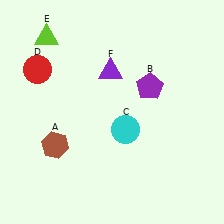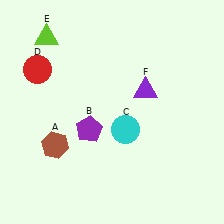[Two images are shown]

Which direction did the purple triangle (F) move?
The purple triangle (F) moved right.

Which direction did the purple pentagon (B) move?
The purple pentagon (B) moved left.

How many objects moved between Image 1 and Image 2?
2 objects moved between the two images.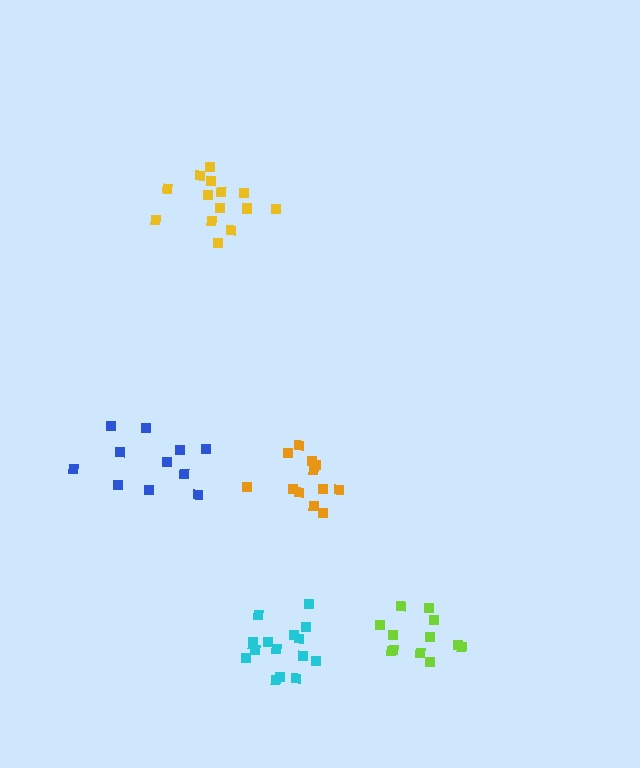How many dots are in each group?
Group 1: 16 dots, Group 2: 11 dots, Group 3: 12 dots, Group 4: 14 dots, Group 5: 12 dots (65 total).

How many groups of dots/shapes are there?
There are 5 groups.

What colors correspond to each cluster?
The clusters are colored: cyan, blue, orange, yellow, lime.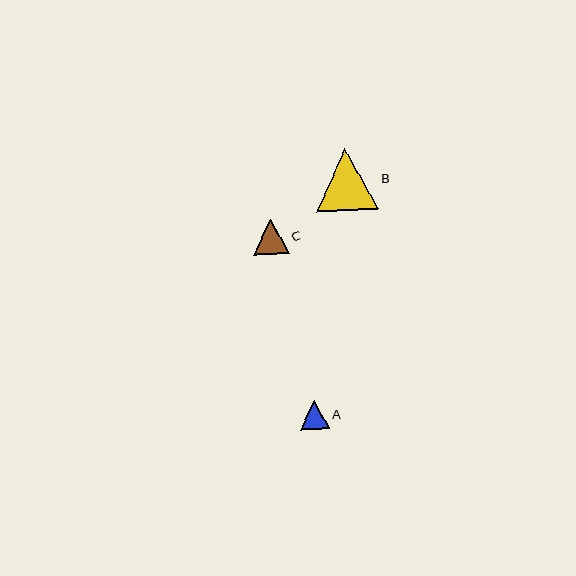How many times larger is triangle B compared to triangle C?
Triangle B is approximately 1.8 times the size of triangle C.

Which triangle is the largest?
Triangle B is the largest with a size of approximately 62 pixels.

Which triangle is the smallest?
Triangle A is the smallest with a size of approximately 29 pixels.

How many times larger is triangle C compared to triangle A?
Triangle C is approximately 1.2 times the size of triangle A.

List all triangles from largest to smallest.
From largest to smallest: B, C, A.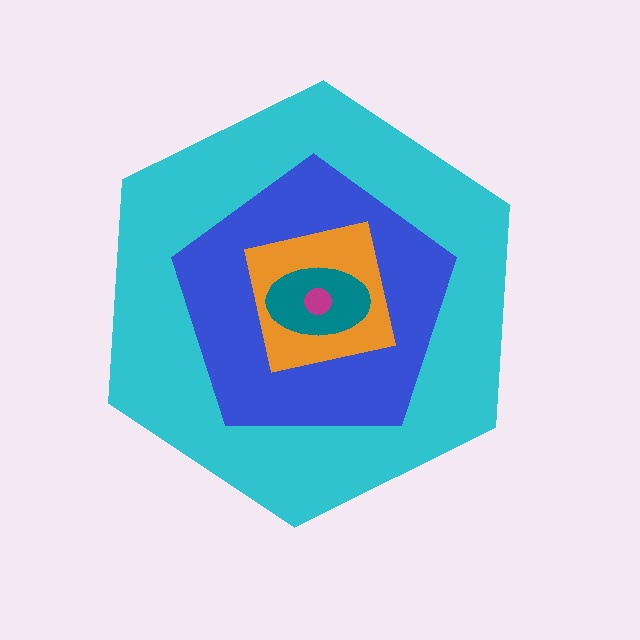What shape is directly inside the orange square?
The teal ellipse.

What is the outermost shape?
The cyan hexagon.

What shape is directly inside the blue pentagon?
The orange square.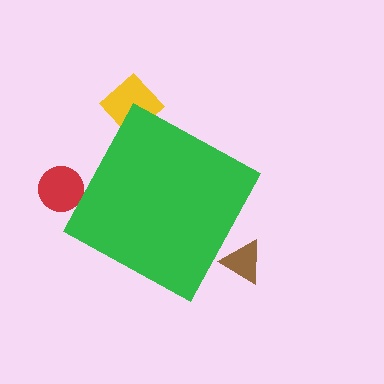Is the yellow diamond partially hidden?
Yes, the yellow diamond is partially hidden behind the green diamond.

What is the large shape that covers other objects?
A green diamond.